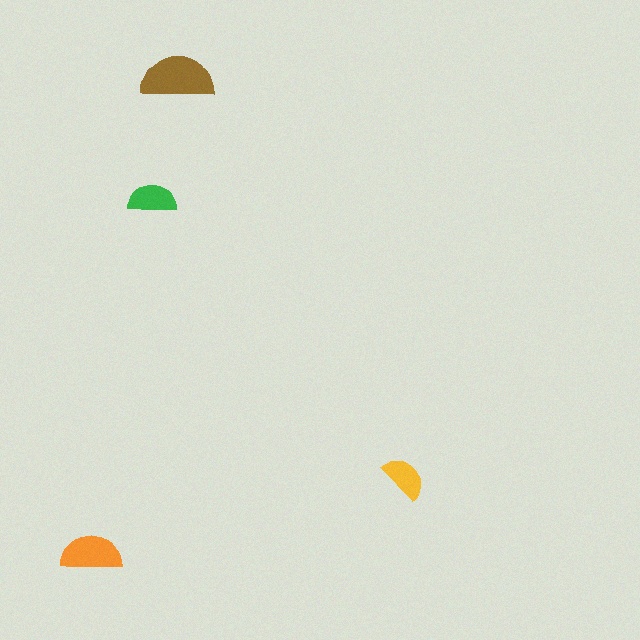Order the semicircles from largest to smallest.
the brown one, the orange one, the green one, the yellow one.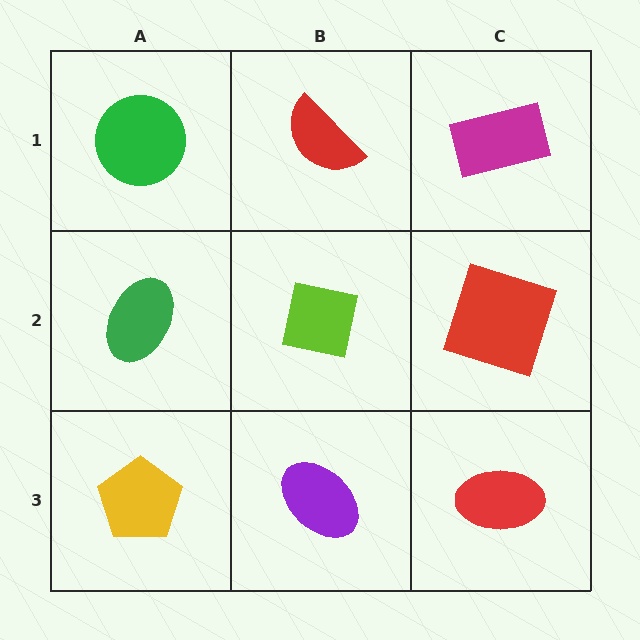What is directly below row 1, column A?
A green ellipse.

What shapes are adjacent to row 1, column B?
A lime square (row 2, column B), a green circle (row 1, column A), a magenta rectangle (row 1, column C).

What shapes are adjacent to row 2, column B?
A red semicircle (row 1, column B), a purple ellipse (row 3, column B), a green ellipse (row 2, column A), a red square (row 2, column C).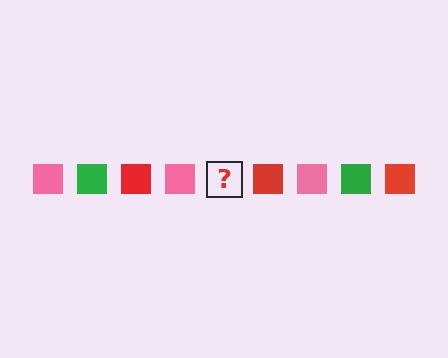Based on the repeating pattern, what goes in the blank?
The blank should be a green square.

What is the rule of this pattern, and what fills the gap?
The rule is that the pattern cycles through pink, green, red squares. The gap should be filled with a green square.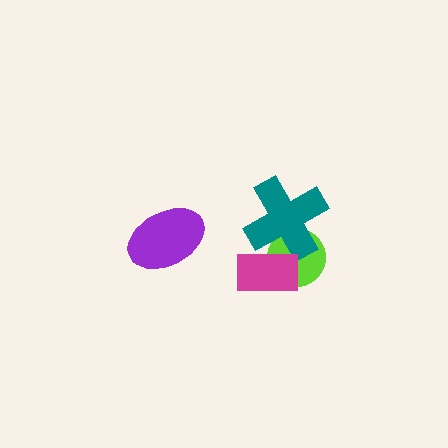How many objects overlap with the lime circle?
2 objects overlap with the lime circle.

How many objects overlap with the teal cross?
2 objects overlap with the teal cross.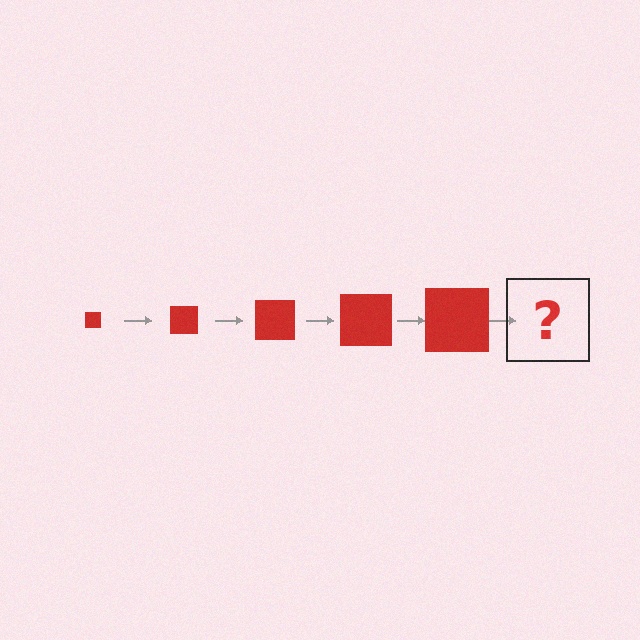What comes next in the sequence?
The next element should be a red square, larger than the previous one.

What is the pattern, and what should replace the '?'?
The pattern is that the square gets progressively larger each step. The '?' should be a red square, larger than the previous one.